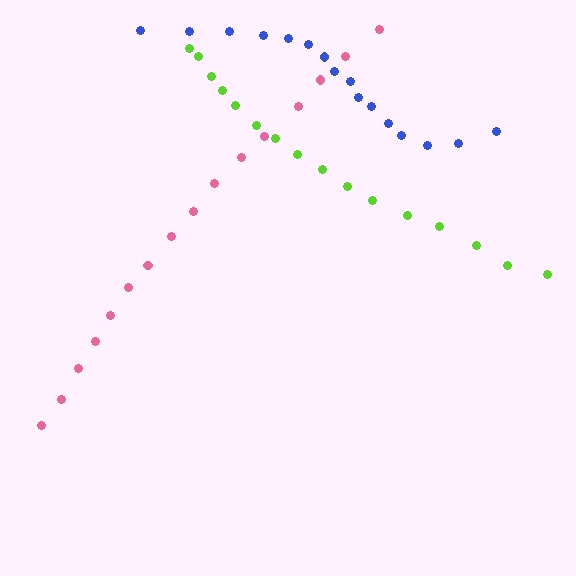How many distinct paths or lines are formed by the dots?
There are 3 distinct paths.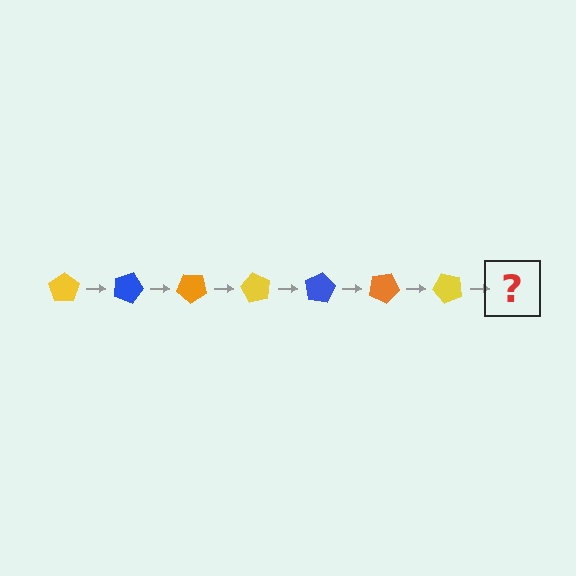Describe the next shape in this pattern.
It should be a blue pentagon, rotated 140 degrees from the start.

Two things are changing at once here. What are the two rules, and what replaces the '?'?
The two rules are that it rotates 20 degrees each step and the color cycles through yellow, blue, and orange. The '?' should be a blue pentagon, rotated 140 degrees from the start.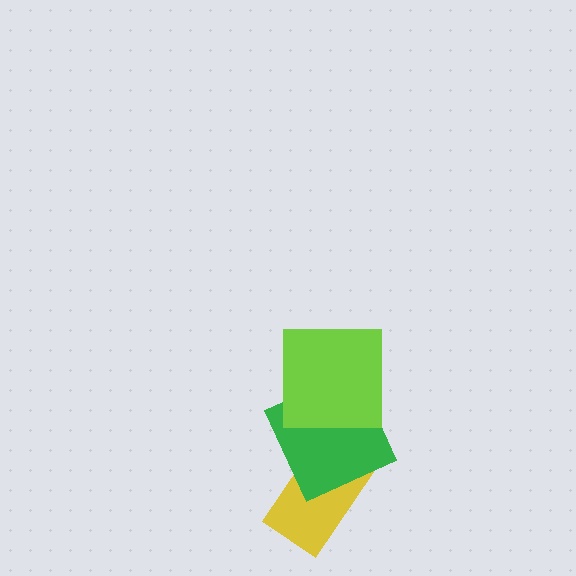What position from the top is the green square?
The green square is 2nd from the top.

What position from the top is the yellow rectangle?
The yellow rectangle is 3rd from the top.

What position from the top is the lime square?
The lime square is 1st from the top.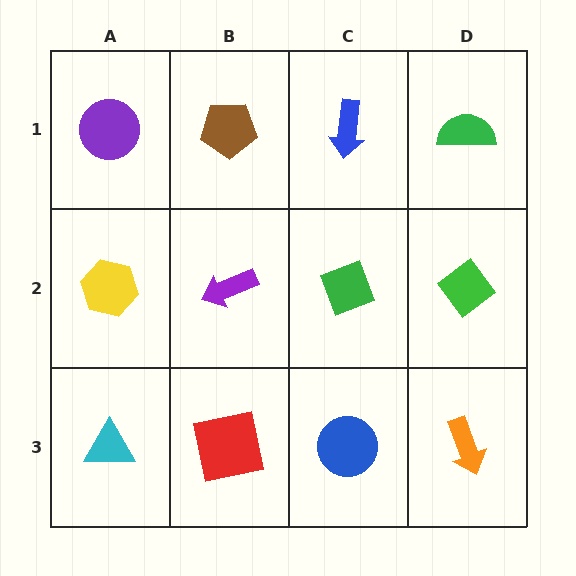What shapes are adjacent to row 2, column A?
A purple circle (row 1, column A), a cyan triangle (row 3, column A), a purple arrow (row 2, column B).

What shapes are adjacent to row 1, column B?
A purple arrow (row 2, column B), a purple circle (row 1, column A), a blue arrow (row 1, column C).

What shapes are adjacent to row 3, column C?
A green diamond (row 2, column C), a red square (row 3, column B), an orange arrow (row 3, column D).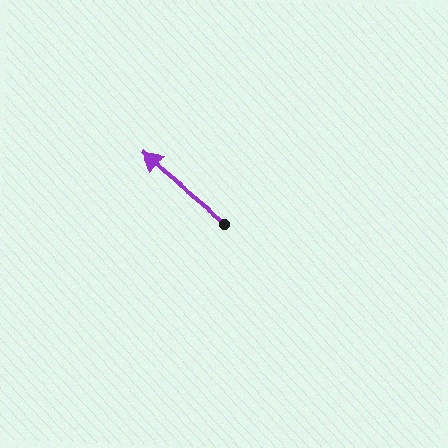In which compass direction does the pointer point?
Northwest.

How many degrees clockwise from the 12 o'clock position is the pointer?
Approximately 310 degrees.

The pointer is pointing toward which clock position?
Roughly 10 o'clock.